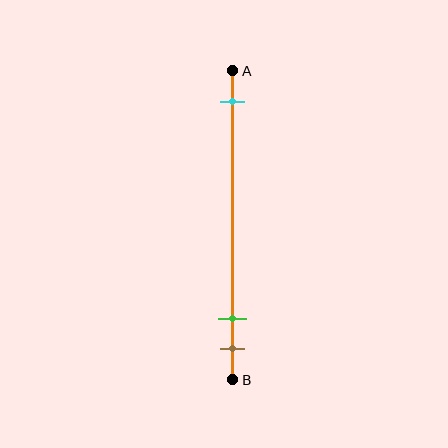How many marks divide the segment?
There are 3 marks dividing the segment.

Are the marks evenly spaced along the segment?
No, the marks are not evenly spaced.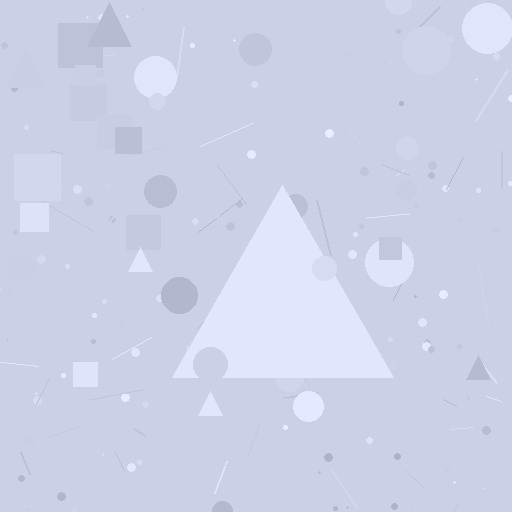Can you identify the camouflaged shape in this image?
The camouflaged shape is a triangle.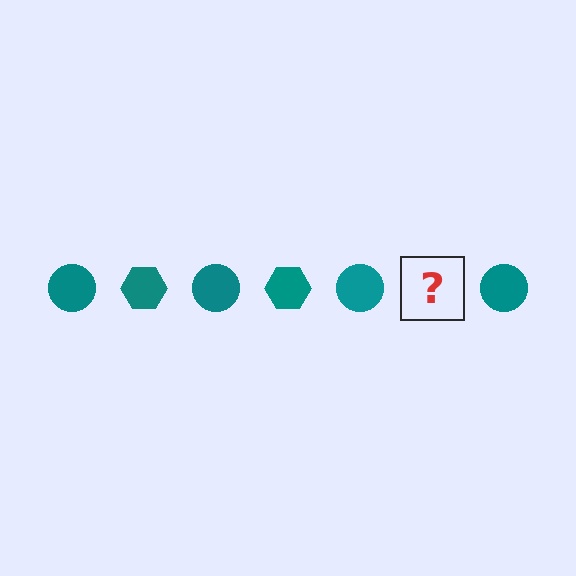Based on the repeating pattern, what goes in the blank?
The blank should be a teal hexagon.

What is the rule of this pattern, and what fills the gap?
The rule is that the pattern cycles through circle, hexagon shapes in teal. The gap should be filled with a teal hexagon.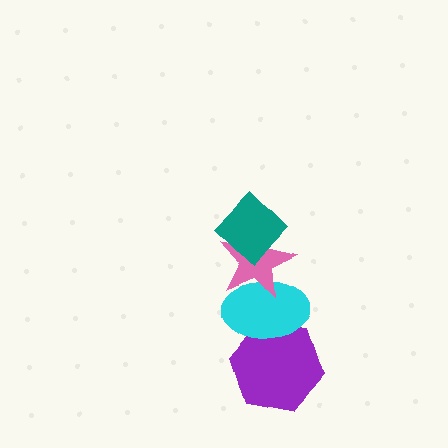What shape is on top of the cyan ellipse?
The pink star is on top of the cyan ellipse.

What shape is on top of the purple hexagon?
The cyan ellipse is on top of the purple hexagon.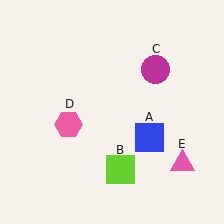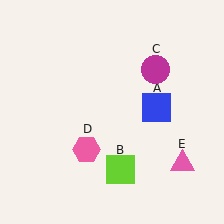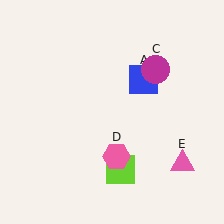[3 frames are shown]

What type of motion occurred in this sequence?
The blue square (object A), pink hexagon (object D) rotated counterclockwise around the center of the scene.